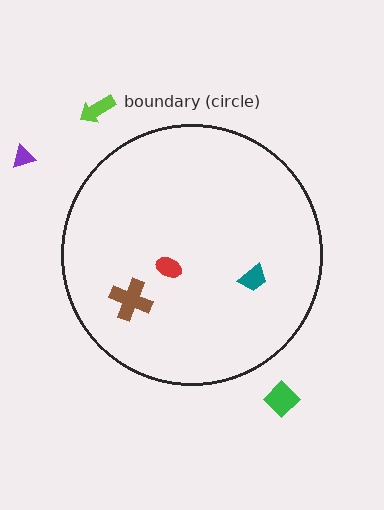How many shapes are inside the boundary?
3 inside, 3 outside.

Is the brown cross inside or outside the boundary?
Inside.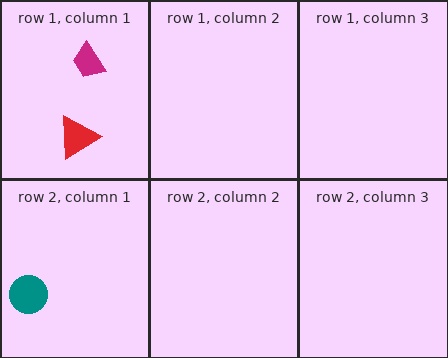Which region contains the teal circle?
The row 2, column 1 region.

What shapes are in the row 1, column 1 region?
The red triangle, the magenta trapezoid.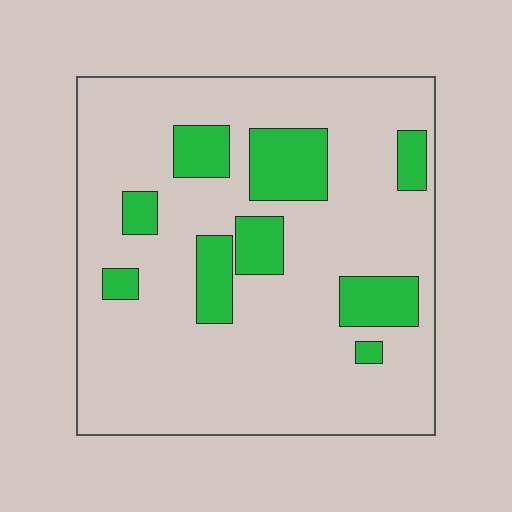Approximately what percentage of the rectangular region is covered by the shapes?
Approximately 20%.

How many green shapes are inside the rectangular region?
9.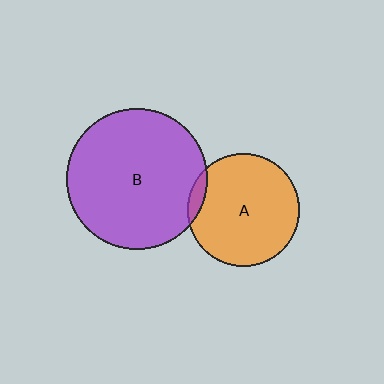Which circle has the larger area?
Circle B (purple).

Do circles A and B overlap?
Yes.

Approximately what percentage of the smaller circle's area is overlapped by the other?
Approximately 5%.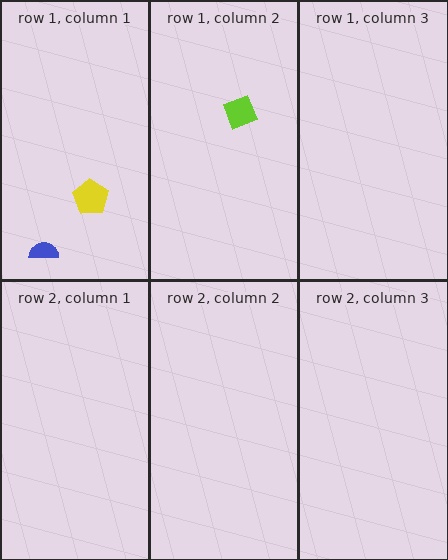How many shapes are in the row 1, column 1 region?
2.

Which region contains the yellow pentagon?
The row 1, column 1 region.